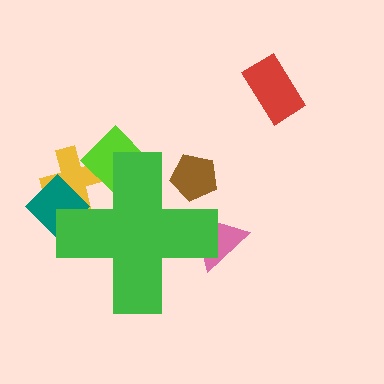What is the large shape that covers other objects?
A green cross.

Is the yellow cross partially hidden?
Yes, the yellow cross is partially hidden behind the green cross.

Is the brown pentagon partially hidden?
Yes, the brown pentagon is partially hidden behind the green cross.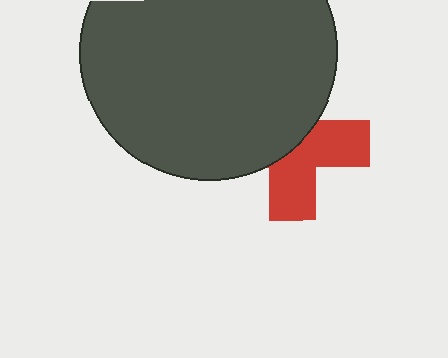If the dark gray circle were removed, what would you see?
You would see the complete red cross.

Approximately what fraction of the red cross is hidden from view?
Roughly 52% of the red cross is hidden behind the dark gray circle.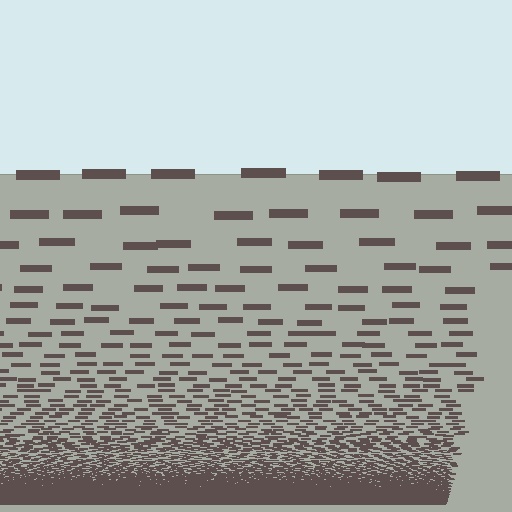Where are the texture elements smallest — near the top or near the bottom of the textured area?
Near the bottom.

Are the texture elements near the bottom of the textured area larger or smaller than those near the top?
Smaller. The gradient is inverted — elements near the bottom are smaller and denser.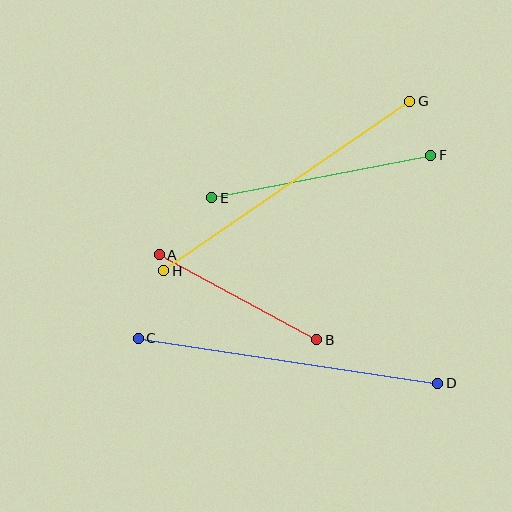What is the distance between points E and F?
The distance is approximately 223 pixels.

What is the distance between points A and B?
The distance is approximately 179 pixels.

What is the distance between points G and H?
The distance is approximately 299 pixels.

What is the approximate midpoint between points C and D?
The midpoint is at approximately (288, 361) pixels.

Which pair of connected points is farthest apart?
Points C and D are farthest apart.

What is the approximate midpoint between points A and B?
The midpoint is at approximately (238, 297) pixels.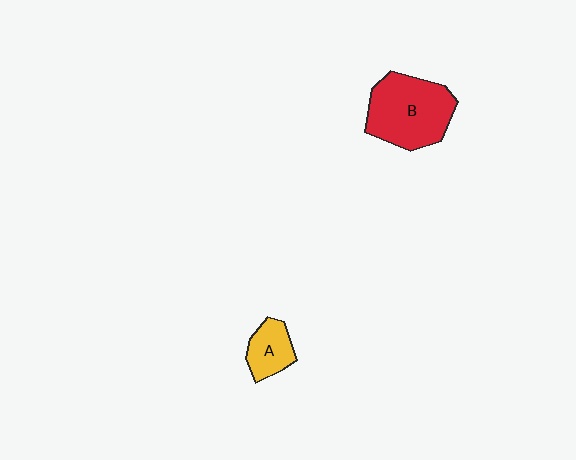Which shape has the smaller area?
Shape A (yellow).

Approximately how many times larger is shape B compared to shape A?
Approximately 2.4 times.